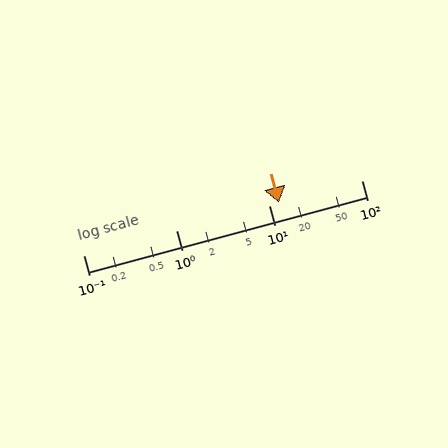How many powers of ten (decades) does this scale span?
The scale spans 3 decades, from 0.1 to 100.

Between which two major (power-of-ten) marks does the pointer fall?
The pointer is between 10 and 100.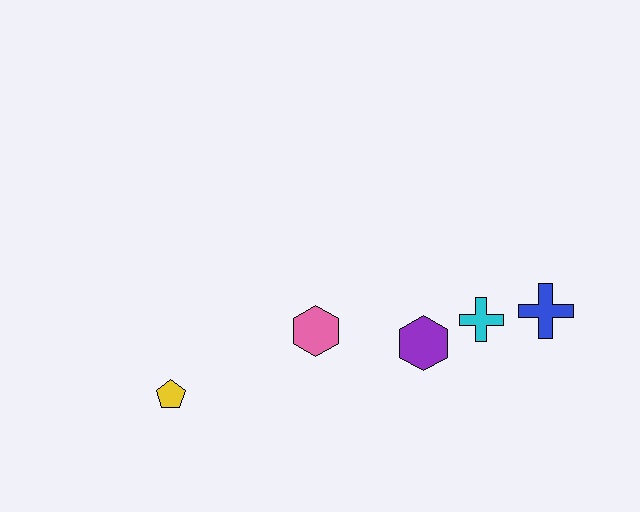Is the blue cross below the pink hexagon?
No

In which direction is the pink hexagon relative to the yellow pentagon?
The pink hexagon is to the right of the yellow pentagon.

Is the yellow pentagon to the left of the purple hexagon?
Yes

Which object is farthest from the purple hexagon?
The yellow pentagon is farthest from the purple hexagon.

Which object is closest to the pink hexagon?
The purple hexagon is closest to the pink hexagon.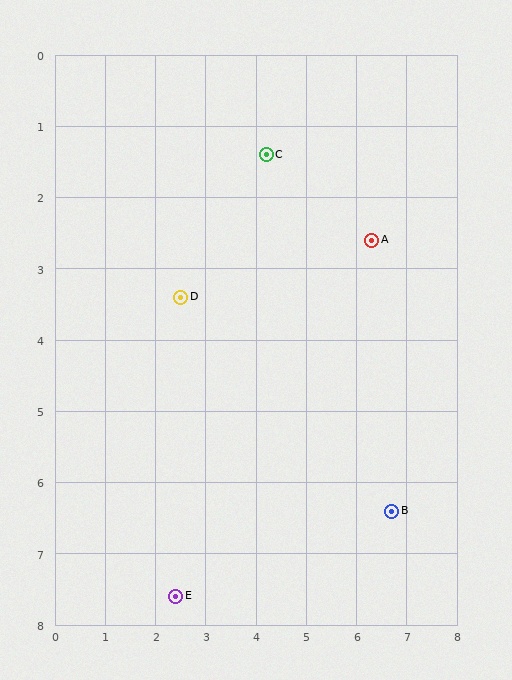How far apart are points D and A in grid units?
Points D and A are about 3.9 grid units apart.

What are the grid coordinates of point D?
Point D is at approximately (2.5, 3.4).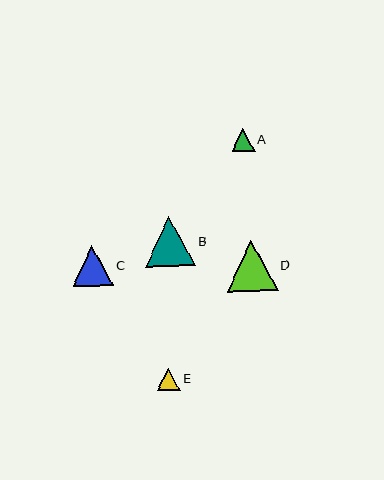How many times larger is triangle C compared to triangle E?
Triangle C is approximately 1.8 times the size of triangle E.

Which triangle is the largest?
Triangle D is the largest with a size of approximately 51 pixels.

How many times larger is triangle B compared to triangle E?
Triangle B is approximately 2.2 times the size of triangle E.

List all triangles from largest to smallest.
From largest to smallest: D, B, C, E, A.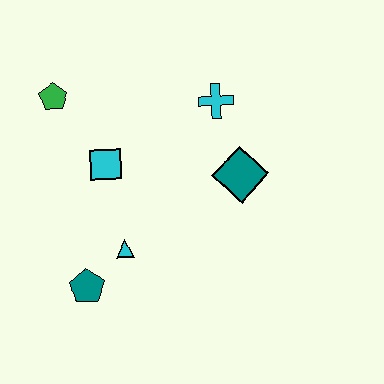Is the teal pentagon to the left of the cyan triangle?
Yes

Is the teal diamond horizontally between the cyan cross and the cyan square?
No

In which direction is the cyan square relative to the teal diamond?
The cyan square is to the left of the teal diamond.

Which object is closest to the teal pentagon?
The cyan triangle is closest to the teal pentagon.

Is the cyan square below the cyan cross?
Yes